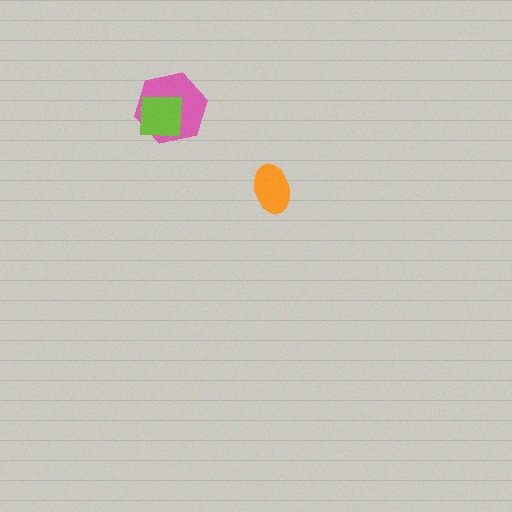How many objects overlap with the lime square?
1 object overlaps with the lime square.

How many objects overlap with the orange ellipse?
0 objects overlap with the orange ellipse.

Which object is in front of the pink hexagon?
The lime square is in front of the pink hexagon.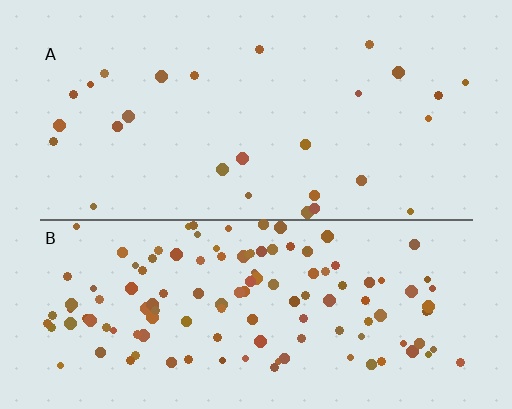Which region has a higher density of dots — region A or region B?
B (the bottom).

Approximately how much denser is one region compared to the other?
Approximately 4.7× — region B over region A.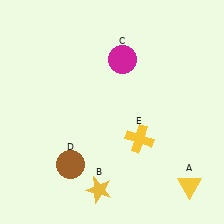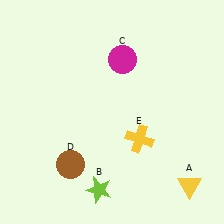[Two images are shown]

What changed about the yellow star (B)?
In Image 1, B is yellow. In Image 2, it changed to lime.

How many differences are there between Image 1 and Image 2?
There is 1 difference between the two images.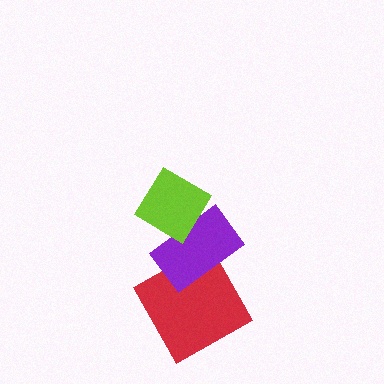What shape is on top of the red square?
The purple rectangle is on top of the red square.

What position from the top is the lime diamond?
The lime diamond is 1st from the top.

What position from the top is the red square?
The red square is 3rd from the top.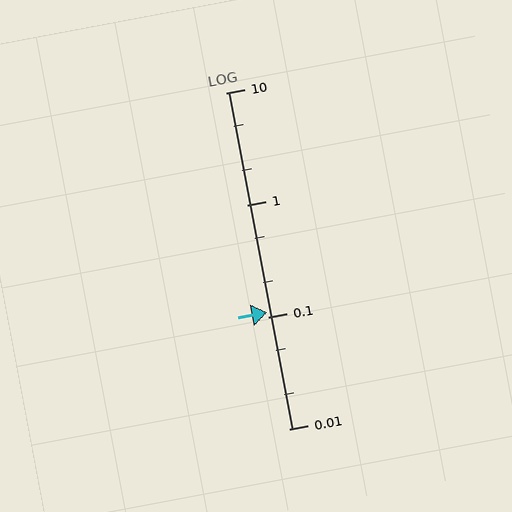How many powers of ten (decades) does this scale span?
The scale spans 3 decades, from 0.01 to 10.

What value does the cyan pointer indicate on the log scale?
The pointer indicates approximately 0.11.